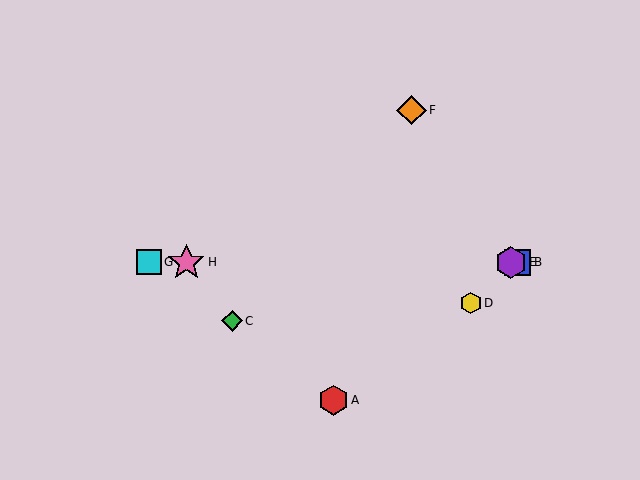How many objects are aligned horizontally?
4 objects (B, E, G, H) are aligned horizontally.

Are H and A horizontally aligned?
No, H is at y≈262 and A is at y≈400.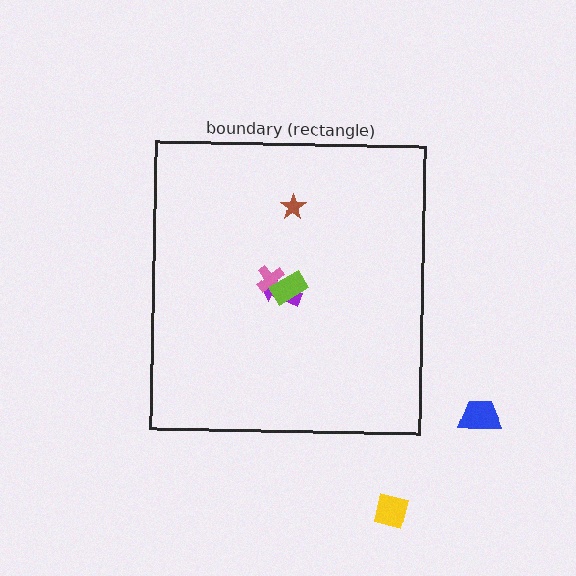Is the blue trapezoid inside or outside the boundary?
Outside.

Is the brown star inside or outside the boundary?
Inside.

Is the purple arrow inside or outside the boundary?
Inside.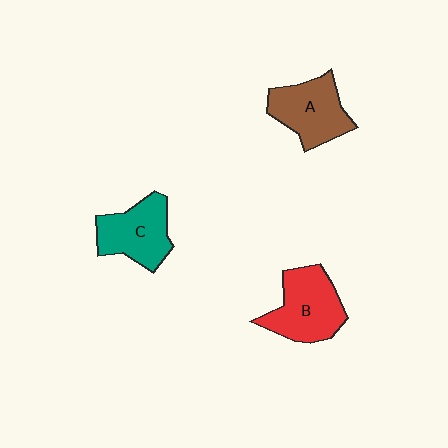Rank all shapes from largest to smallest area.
From largest to smallest: B (red), A (brown), C (teal).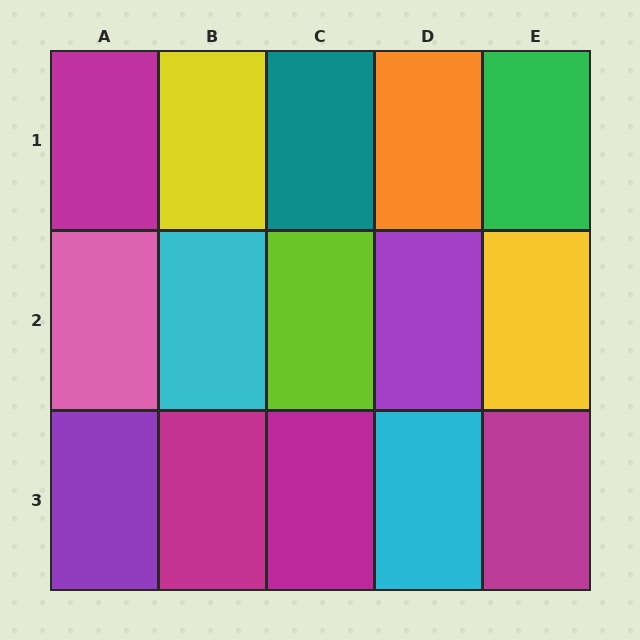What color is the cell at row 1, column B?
Yellow.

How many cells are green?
1 cell is green.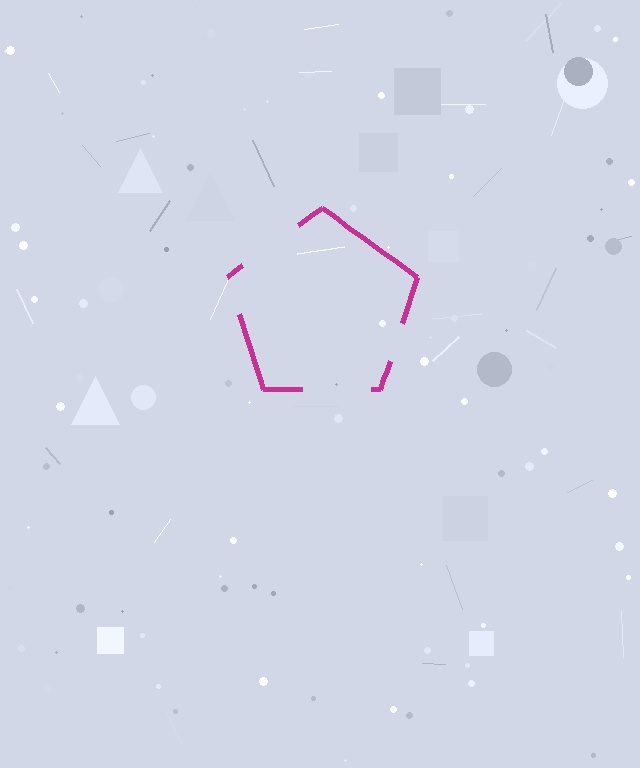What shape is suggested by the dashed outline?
The dashed outline suggests a pentagon.